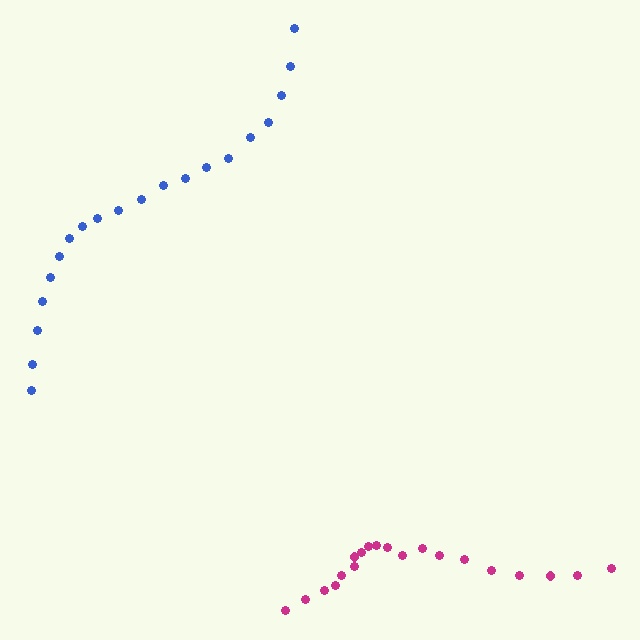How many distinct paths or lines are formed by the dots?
There are 2 distinct paths.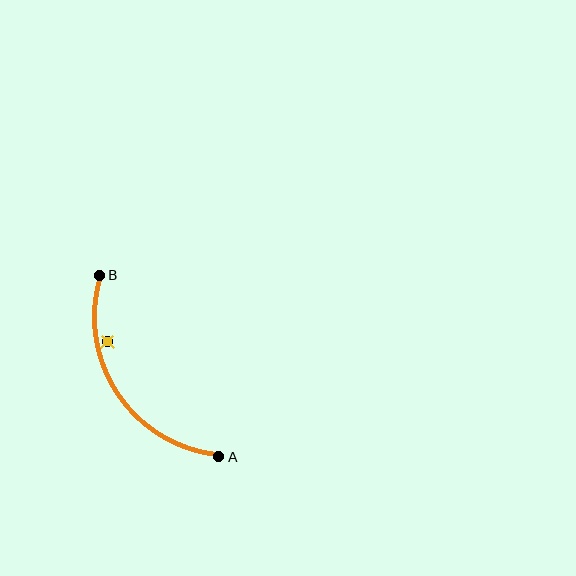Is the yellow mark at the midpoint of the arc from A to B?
No — the yellow mark does not lie on the arc at all. It sits slightly inside the curve.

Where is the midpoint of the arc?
The arc midpoint is the point on the curve farthest from the straight line joining A and B. It sits to the left of that line.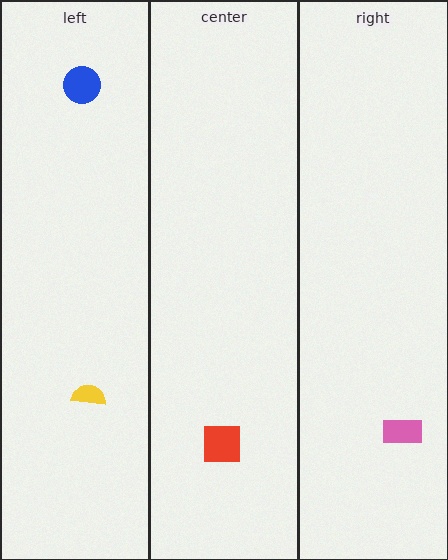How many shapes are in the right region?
1.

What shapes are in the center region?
The red square.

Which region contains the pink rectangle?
The right region.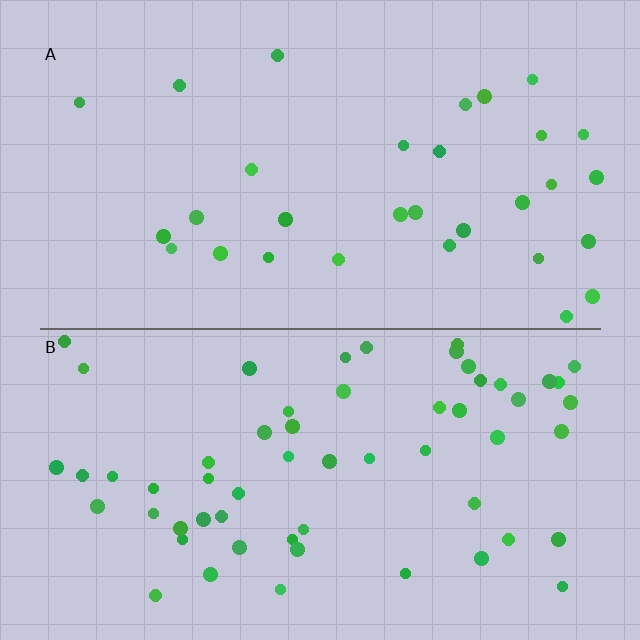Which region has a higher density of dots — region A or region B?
B (the bottom).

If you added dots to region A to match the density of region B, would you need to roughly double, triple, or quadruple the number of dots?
Approximately double.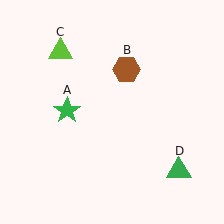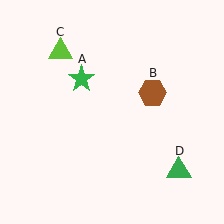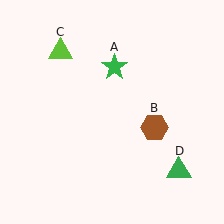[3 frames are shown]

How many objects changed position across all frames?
2 objects changed position: green star (object A), brown hexagon (object B).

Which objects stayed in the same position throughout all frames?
Lime triangle (object C) and green triangle (object D) remained stationary.